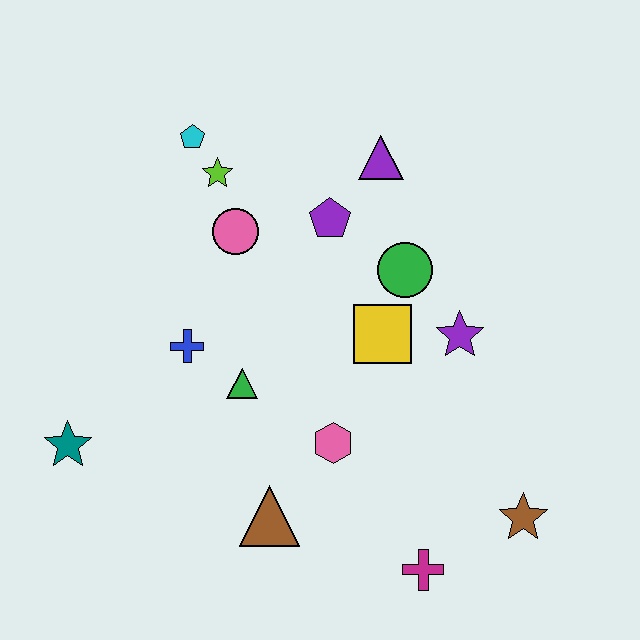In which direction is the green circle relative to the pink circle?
The green circle is to the right of the pink circle.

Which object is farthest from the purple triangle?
The teal star is farthest from the purple triangle.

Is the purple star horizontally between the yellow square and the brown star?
Yes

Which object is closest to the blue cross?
The green triangle is closest to the blue cross.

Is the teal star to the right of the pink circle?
No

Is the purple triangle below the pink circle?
No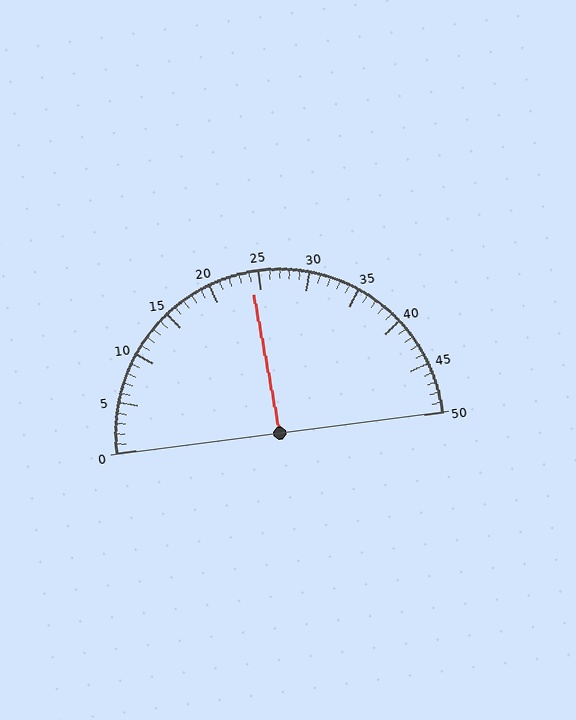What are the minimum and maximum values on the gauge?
The gauge ranges from 0 to 50.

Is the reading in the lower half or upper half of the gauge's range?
The reading is in the lower half of the range (0 to 50).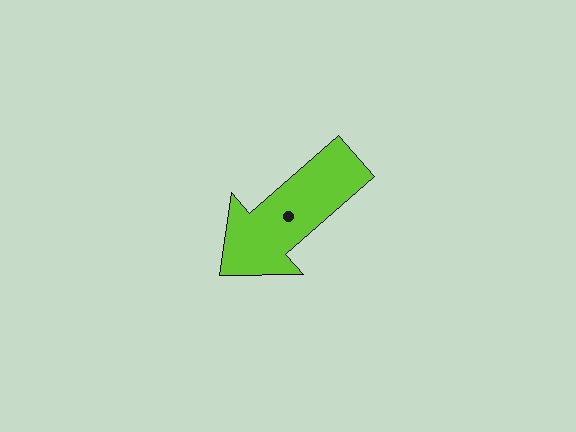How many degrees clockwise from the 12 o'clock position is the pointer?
Approximately 229 degrees.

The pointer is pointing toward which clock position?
Roughly 8 o'clock.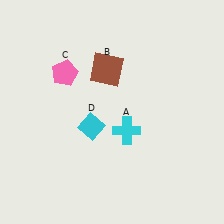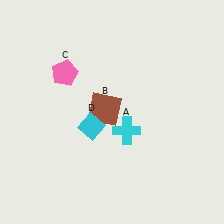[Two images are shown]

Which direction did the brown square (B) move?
The brown square (B) moved down.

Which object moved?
The brown square (B) moved down.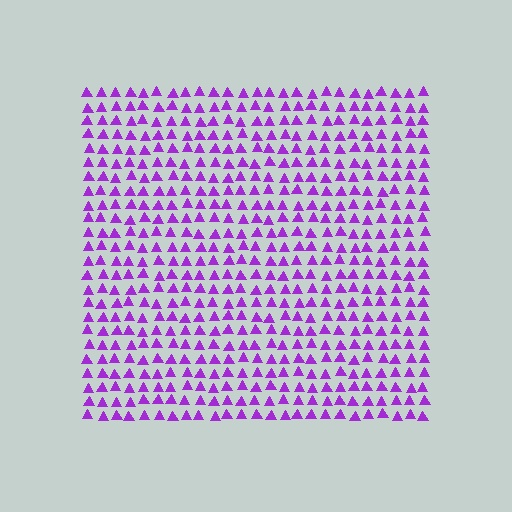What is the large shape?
The large shape is a square.